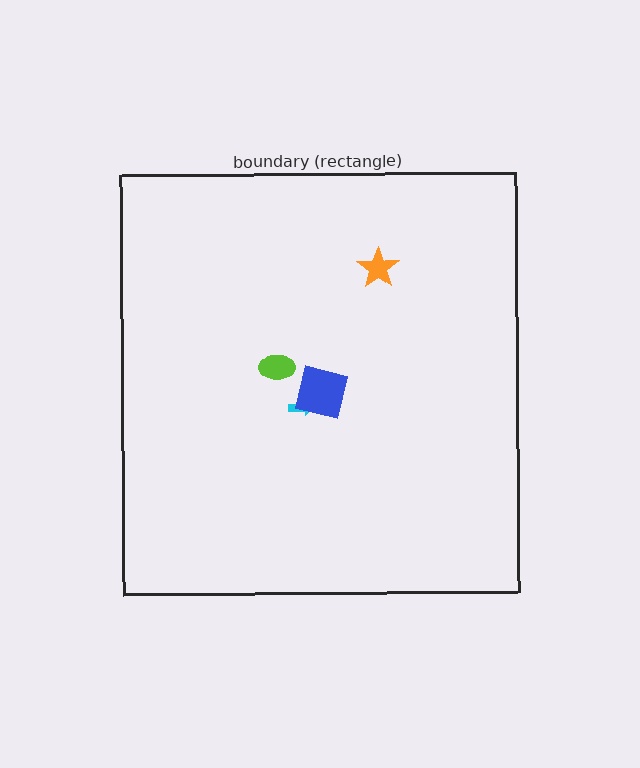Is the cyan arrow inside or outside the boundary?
Inside.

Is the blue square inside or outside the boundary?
Inside.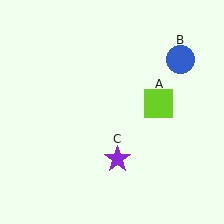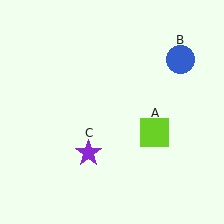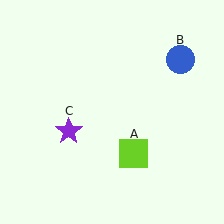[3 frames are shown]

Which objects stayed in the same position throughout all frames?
Blue circle (object B) remained stationary.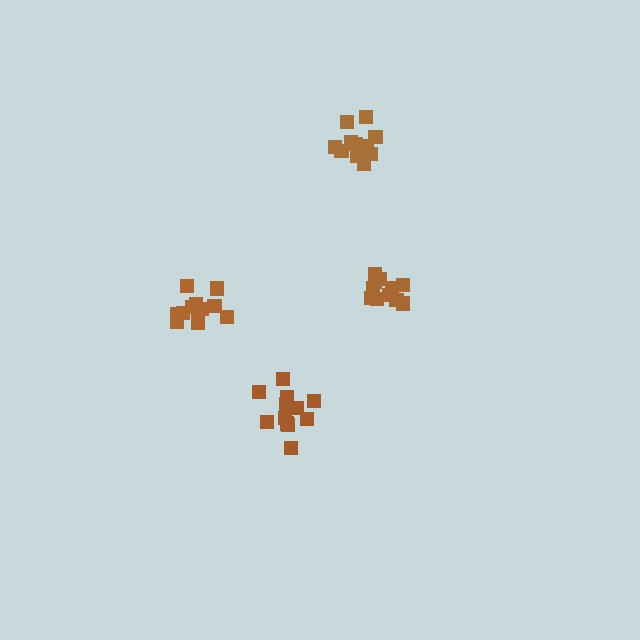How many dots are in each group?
Group 1: 11 dots, Group 2: 12 dots, Group 3: 11 dots, Group 4: 12 dots (46 total).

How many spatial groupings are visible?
There are 4 spatial groupings.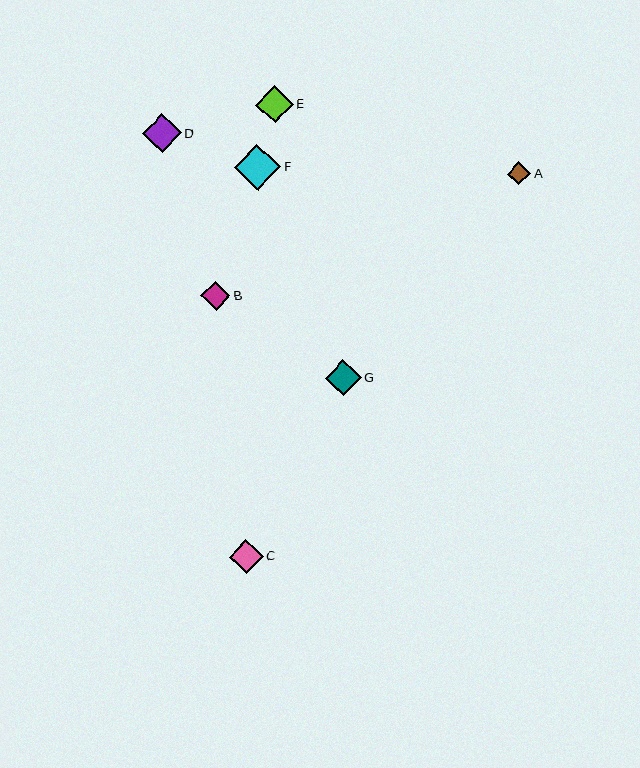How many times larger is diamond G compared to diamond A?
Diamond G is approximately 1.5 times the size of diamond A.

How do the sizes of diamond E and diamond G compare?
Diamond E and diamond G are approximately the same size.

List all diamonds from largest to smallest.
From largest to smallest: F, D, E, G, C, B, A.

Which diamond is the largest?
Diamond F is the largest with a size of approximately 46 pixels.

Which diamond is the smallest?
Diamond A is the smallest with a size of approximately 23 pixels.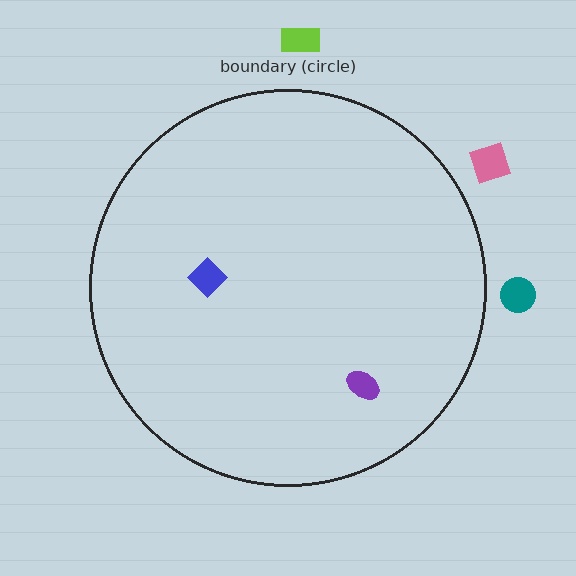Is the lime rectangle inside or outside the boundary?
Outside.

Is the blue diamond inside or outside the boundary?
Inside.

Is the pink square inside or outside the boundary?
Outside.